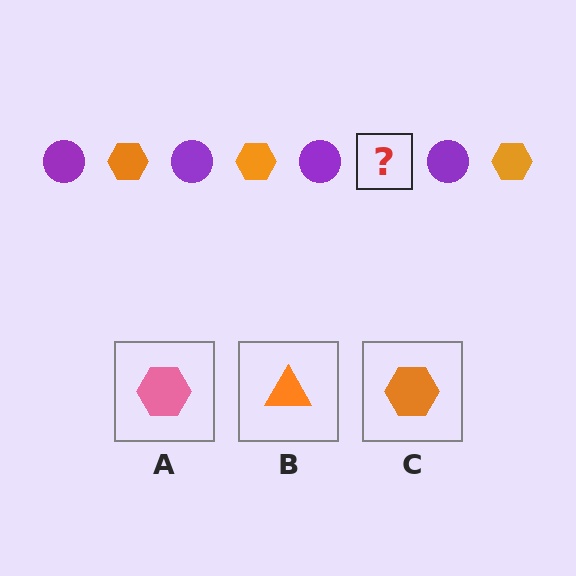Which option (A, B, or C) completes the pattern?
C.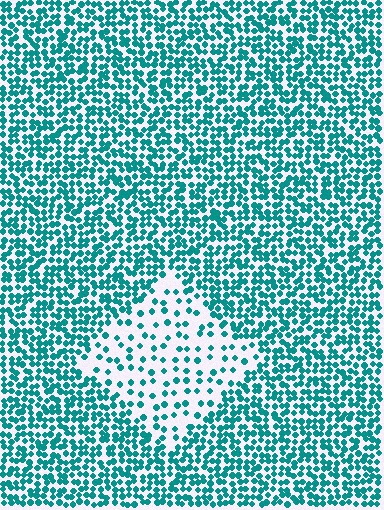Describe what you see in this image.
The image contains small teal elements arranged at two different densities. A diamond-shaped region is visible where the elements are less densely packed than the surrounding area.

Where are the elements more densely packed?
The elements are more densely packed outside the diamond boundary.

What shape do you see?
I see a diamond.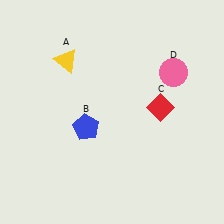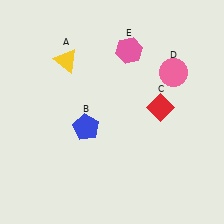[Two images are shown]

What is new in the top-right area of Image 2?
A pink hexagon (E) was added in the top-right area of Image 2.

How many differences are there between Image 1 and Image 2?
There is 1 difference between the two images.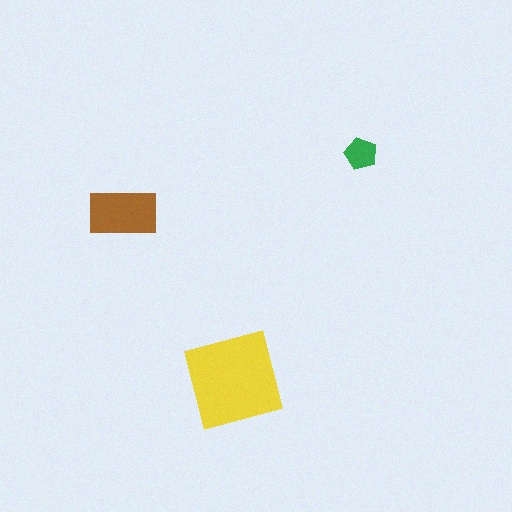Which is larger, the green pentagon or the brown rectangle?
The brown rectangle.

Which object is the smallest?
The green pentagon.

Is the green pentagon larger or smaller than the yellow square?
Smaller.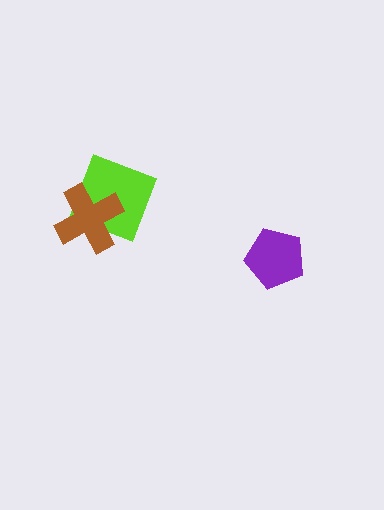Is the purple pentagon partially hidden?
No, no other shape covers it.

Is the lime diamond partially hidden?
Yes, it is partially covered by another shape.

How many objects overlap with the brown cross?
1 object overlaps with the brown cross.